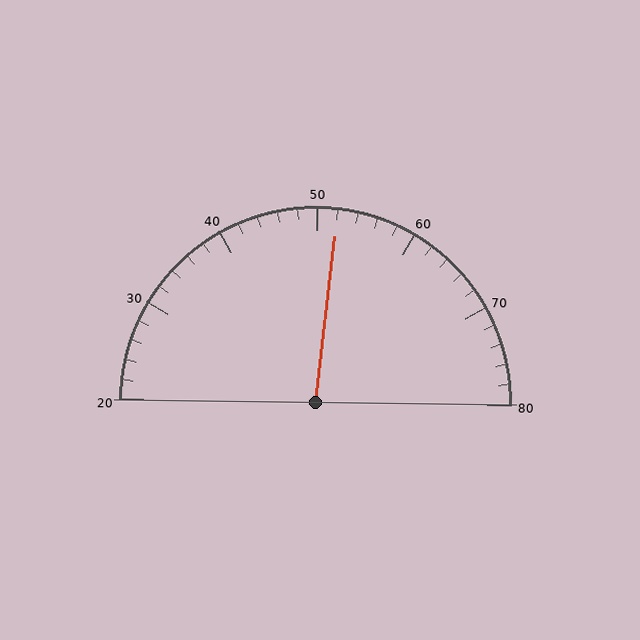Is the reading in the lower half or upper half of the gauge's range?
The reading is in the upper half of the range (20 to 80).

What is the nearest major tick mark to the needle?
The nearest major tick mark is 50.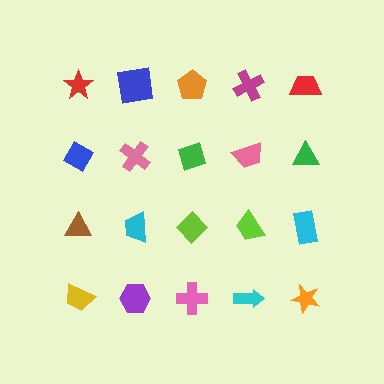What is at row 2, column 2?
A pink cross.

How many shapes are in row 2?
5 shapes.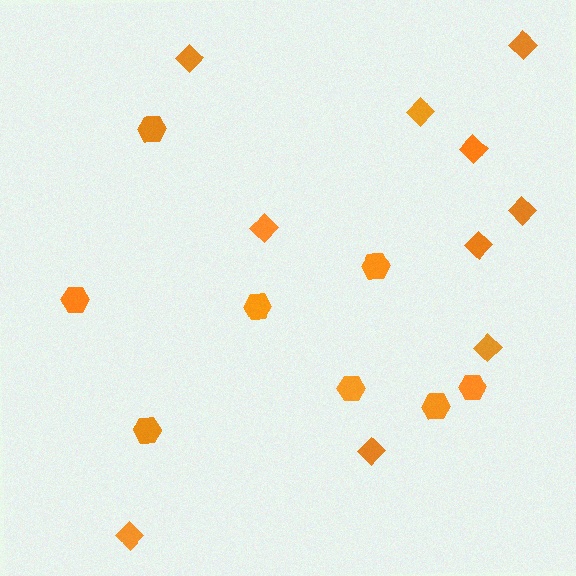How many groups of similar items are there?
There are 2 groups: one group of diamonds (10) and one group of hexagons (8).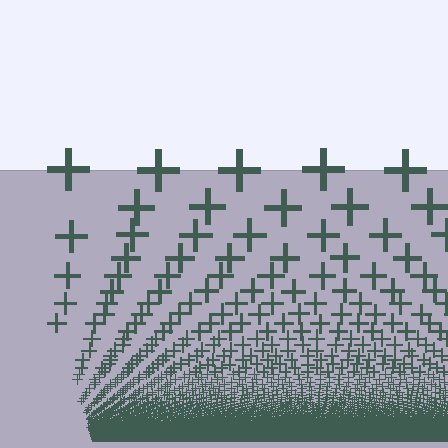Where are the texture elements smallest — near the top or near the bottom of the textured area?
Near the bottom.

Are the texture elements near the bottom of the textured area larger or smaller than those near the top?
Smaller. The gradient is inverted — elements near the bottom are smaller and denser.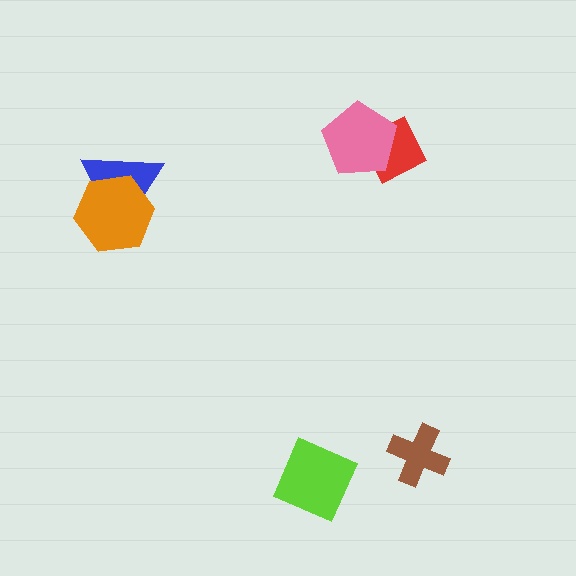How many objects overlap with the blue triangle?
1 object overlaps with the blue triangle.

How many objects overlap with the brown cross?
0 objects overlap with the brown cross.